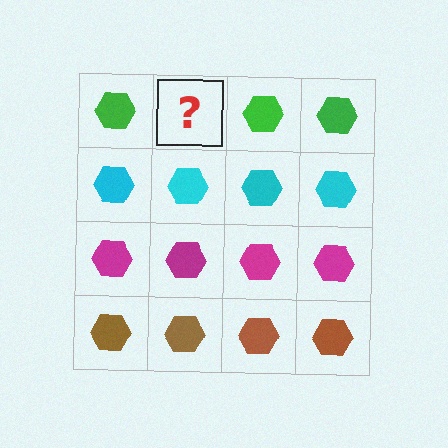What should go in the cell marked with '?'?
The missing cell should contain a green hexagon.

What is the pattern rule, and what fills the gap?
The rule is that each row has a consistent color. The gap should be filled with a green hexagon.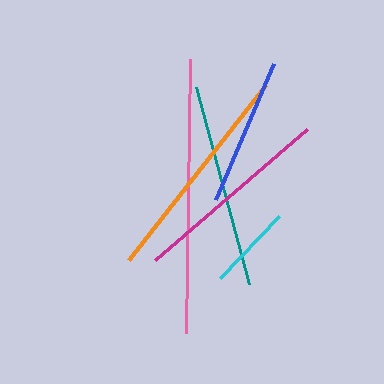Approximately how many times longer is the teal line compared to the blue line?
The teal line is approximately 1.4 times the length of the blue line.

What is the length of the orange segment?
The orange segment is approximately 222 pixels long.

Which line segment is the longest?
The pink line is the longest at approximately 274 pixels.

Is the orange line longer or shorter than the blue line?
The orange line is longer than the blue line.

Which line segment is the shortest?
The cyan line is the shortest at approximately 86 pixels.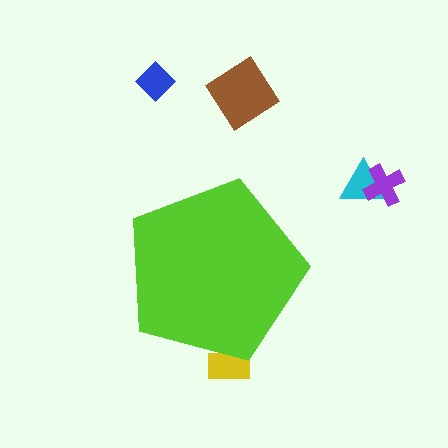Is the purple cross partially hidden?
No, the purple cross is fully visible.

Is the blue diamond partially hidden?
No, the blue diamond is fully visible.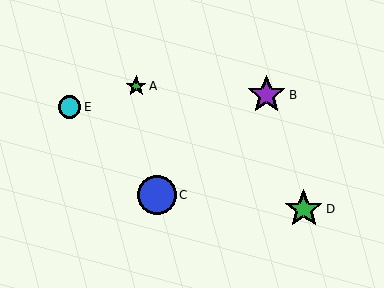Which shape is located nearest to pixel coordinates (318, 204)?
The green star (labeled D) at (304, 209) is nearest to that location.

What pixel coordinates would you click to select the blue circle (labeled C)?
Click at (157, 195) to select the blue circle C.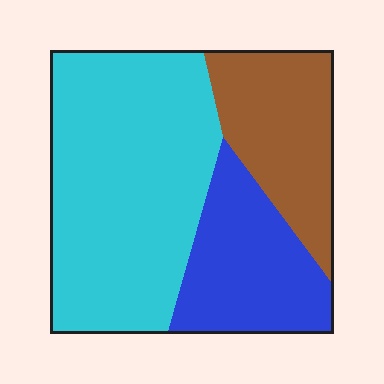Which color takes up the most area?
Cyan, at roughly 55%.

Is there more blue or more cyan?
Cyan.